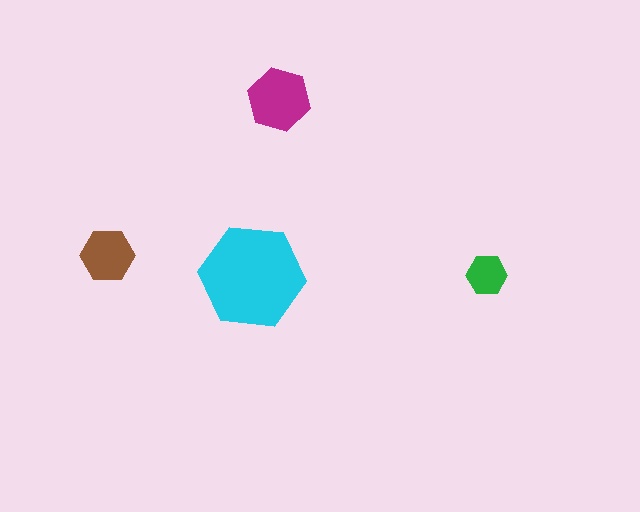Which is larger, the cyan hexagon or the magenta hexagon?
The cyan one.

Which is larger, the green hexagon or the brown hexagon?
The brown one.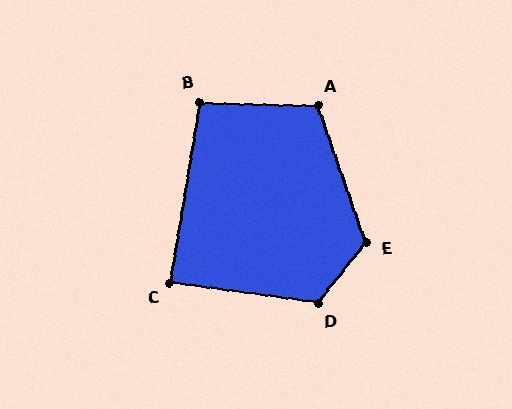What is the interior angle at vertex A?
Approximately 111 degrees (obtuse).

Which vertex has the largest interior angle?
E, at approximately 122 degrees.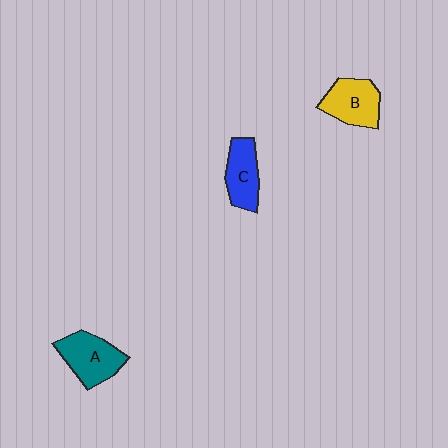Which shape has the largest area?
Shape A (teal).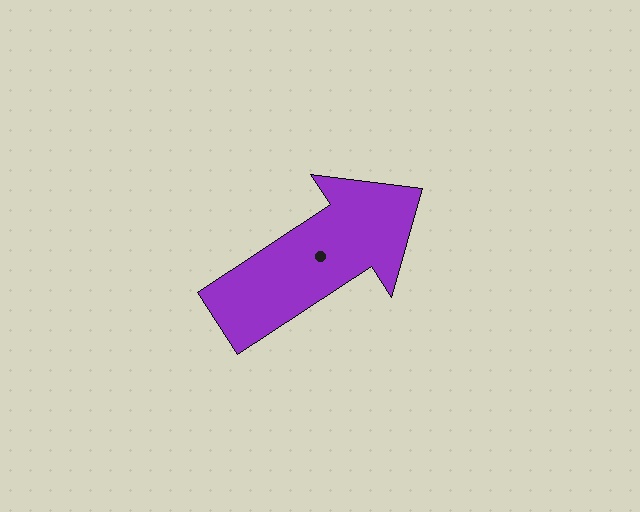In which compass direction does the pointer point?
Northeast.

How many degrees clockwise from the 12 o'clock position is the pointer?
Approximately 57 degrees.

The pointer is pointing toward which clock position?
Roughly 2 o'clock.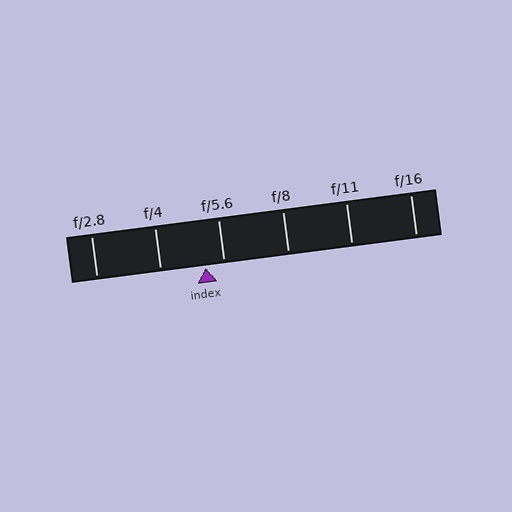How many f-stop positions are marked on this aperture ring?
There are 6 f-stop positions marked.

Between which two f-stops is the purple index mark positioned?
The index mark is between f/4 and f/5.6.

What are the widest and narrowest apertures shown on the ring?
The widest aperture shown is f/2.8 and the narrowest is f/16.